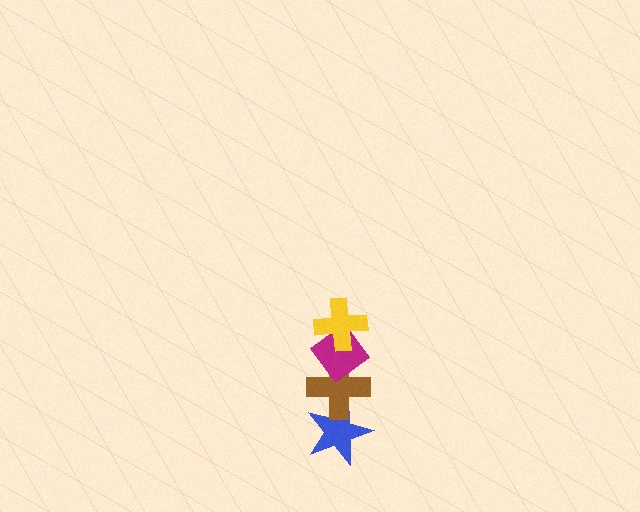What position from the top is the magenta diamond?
The magenta diamond is 2nd from the top.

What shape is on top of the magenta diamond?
The yellow cross is on top of the magenta diamond.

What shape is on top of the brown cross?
The magenta diamond is on top of the brown cross.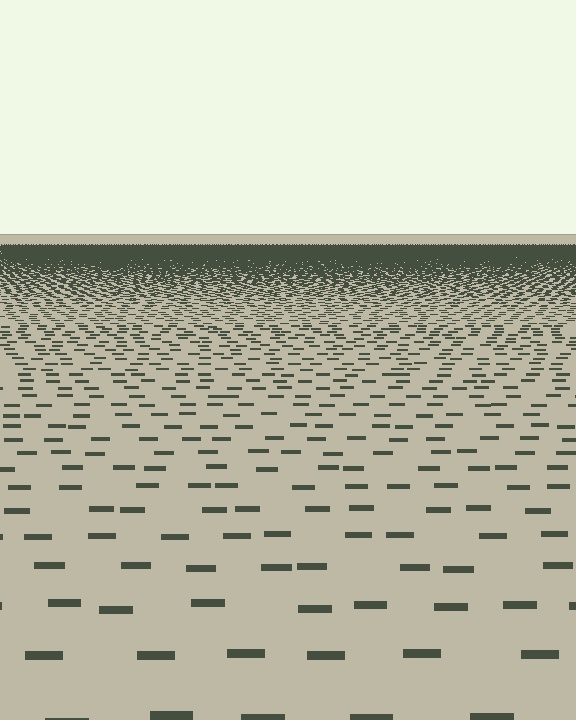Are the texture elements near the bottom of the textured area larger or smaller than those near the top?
Larger. Near the bottom, elements are closer to the viewer and appear at a bigger on-screen size.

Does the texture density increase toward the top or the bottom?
Density increases toward the top.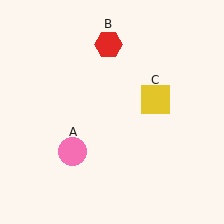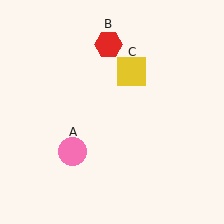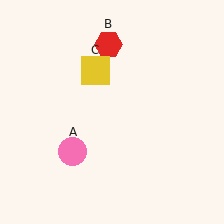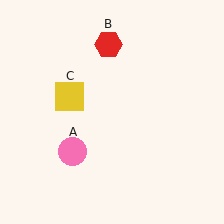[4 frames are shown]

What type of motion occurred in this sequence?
The yellow square (object C) rotated counterclockwise around the center of the scene.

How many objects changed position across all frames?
1 object changed position: yellow square (object C).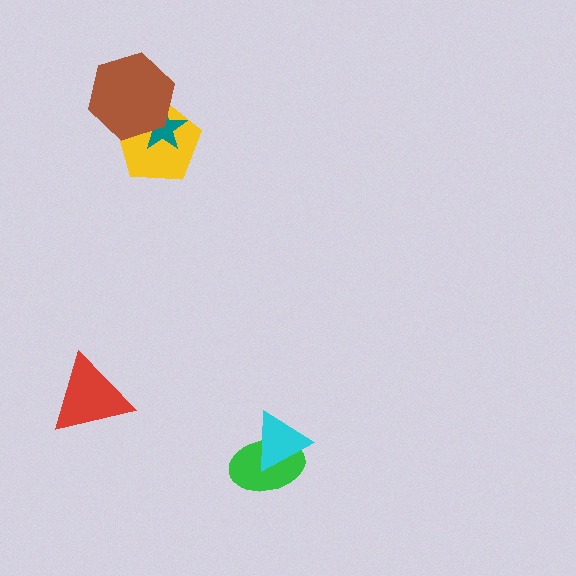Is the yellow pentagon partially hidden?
Yes, it is partially covered by another shape.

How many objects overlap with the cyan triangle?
1 object overlaps with the cyan triangle.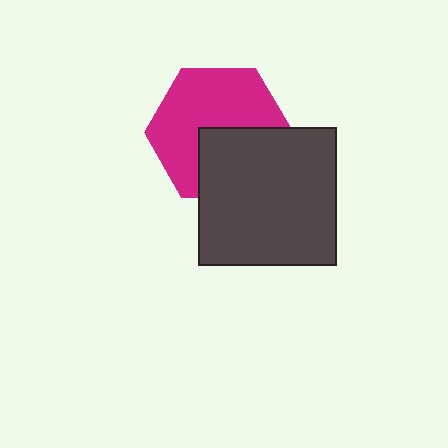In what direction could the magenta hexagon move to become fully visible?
The magenta hexagon could move up. That would shift it out from behind the dark gray square entirely.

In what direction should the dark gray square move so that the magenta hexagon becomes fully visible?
The dark gray square should move down. That is the shortest direction to clear the overlap and leave the magenta hexagon fully visible.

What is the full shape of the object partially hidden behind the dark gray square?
The partially hidden object is a magenta hexagon.